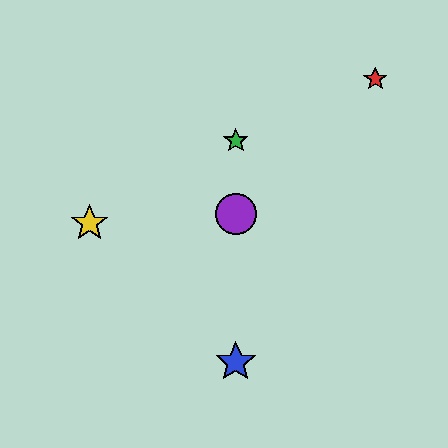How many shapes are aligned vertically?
3 shapes (the blue star, the green star, the purple circle) are aligned vertically.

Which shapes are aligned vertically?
The blue star, the green star, the purple circle are aligned vertically.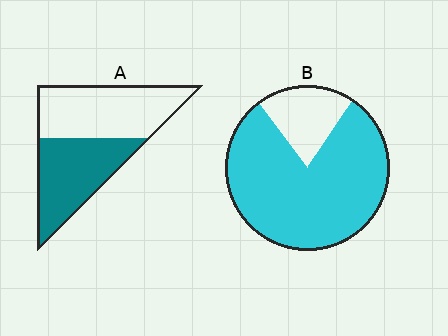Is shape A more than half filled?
Roughly half.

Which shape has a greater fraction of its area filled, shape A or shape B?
Shape B.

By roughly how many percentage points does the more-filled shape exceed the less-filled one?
By roughly 35 percentage points (B over A).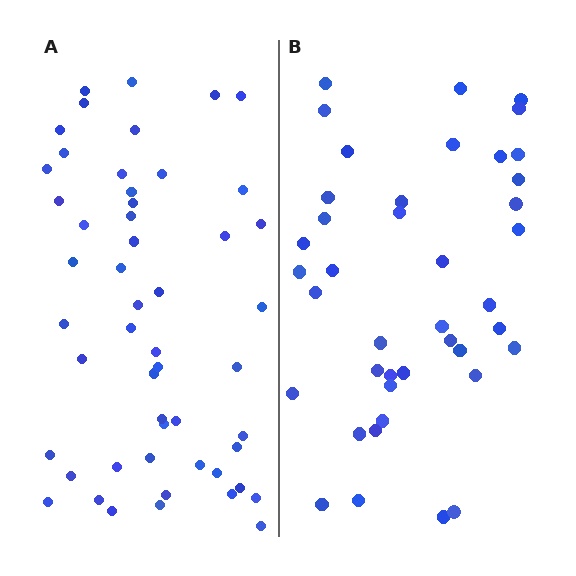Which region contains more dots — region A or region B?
Region A (the left region) has more dots.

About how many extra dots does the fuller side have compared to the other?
Region A has roughly 12 or so more dots than region B.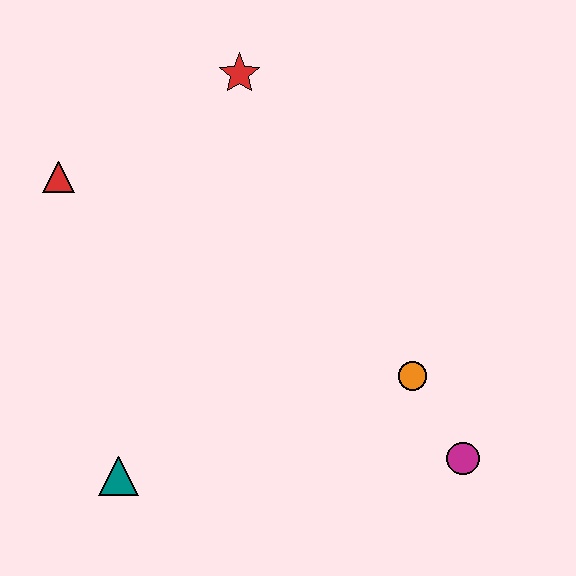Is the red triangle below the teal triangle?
No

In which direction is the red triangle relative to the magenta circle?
The red triangle is to the left of the magenta circle.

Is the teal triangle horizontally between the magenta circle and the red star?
No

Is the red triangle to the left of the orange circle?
Yes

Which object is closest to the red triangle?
The red star is closest to the red triangle.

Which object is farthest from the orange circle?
The red triangle is farthest from the orange circle.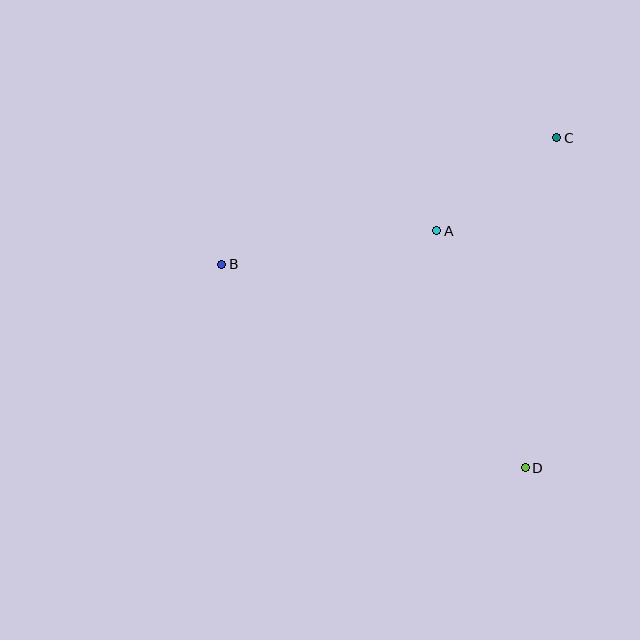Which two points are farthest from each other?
Points B and D are farthest from each other.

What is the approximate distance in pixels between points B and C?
The distance between B and C is approximately 358 pixels.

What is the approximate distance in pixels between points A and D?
The distance between A and D is approximately 253 pixels.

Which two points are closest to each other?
Points A and C are closest to each other.